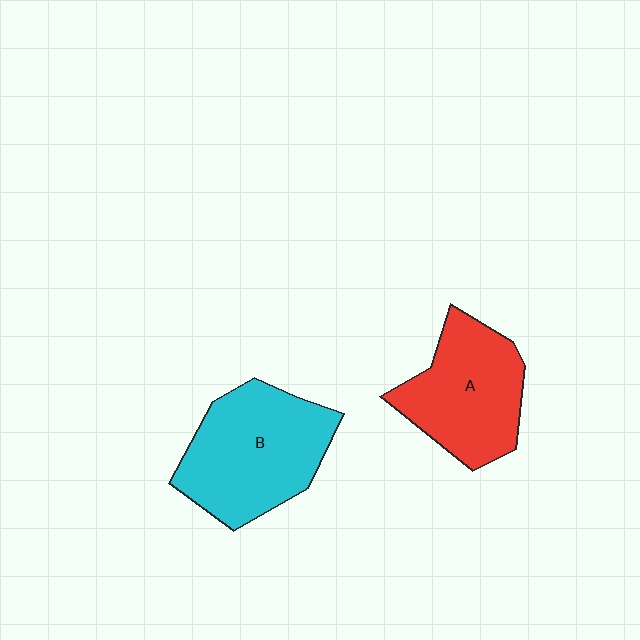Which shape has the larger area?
Shape B (cyan).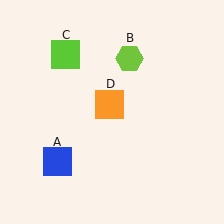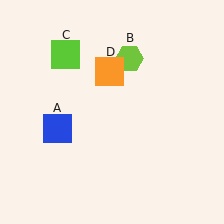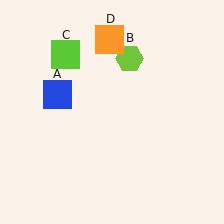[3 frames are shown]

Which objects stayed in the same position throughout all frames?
Lime hexagon (object B) and lime square (object C) remained stationary.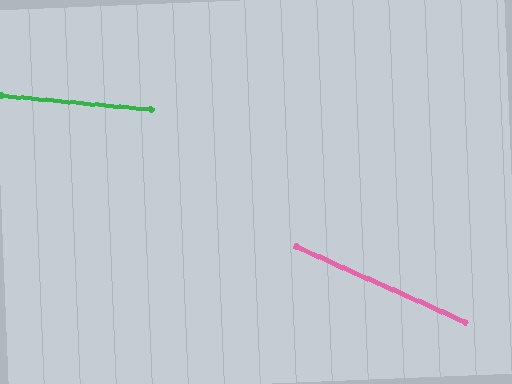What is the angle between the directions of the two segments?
Approximately 19 degrees.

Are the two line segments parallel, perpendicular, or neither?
Neither parallel nor perpendicular — they differ by about 19°.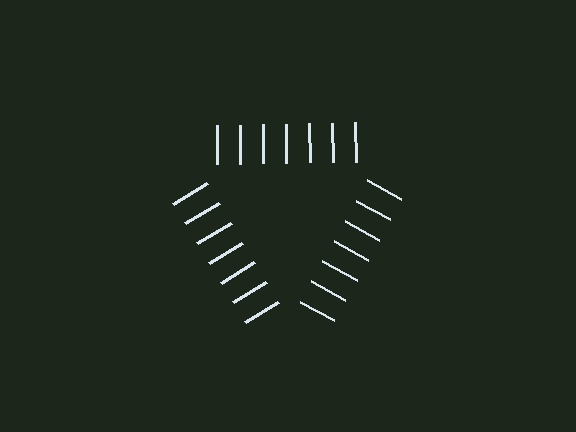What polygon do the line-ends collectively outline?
An illusory triangle — the line segments terminate on its edges but no continuous stroke is drawn.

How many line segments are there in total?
21 — 7 along each of the 3 edges.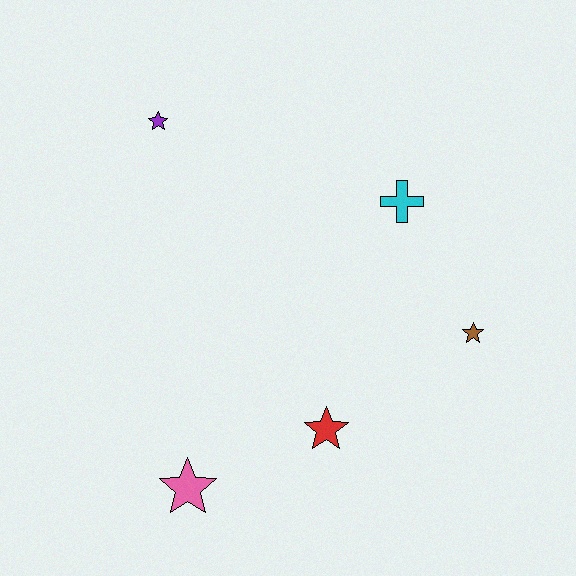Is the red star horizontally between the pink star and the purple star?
No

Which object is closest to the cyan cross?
The brown star is closest to the cyan cross.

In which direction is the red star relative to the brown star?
The red star is to the left of the brown star.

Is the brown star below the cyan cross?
Yes